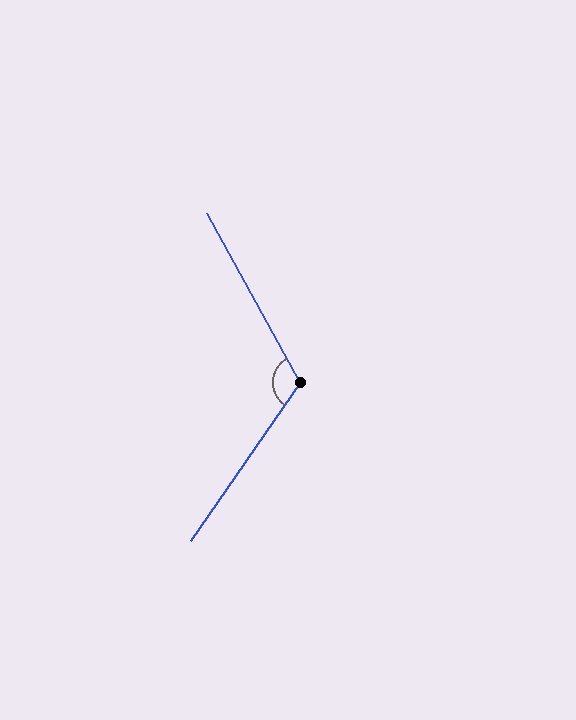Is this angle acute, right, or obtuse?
It is obtuse.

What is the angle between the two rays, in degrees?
Approximately 116 degrees.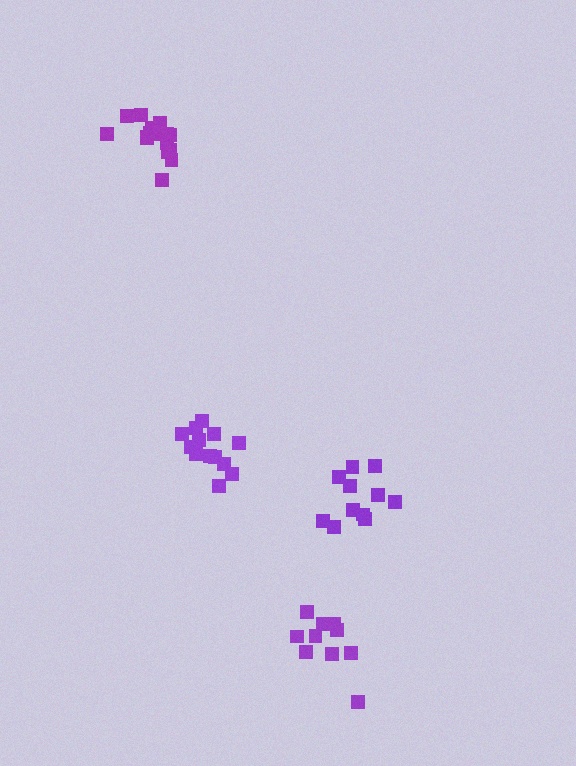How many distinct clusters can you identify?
There are 4 distinct clusters.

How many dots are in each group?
Group 1: 16 dots, Group 2: 10 dots, Group 3: 11 dots, Group 4: 13 dots (50 total).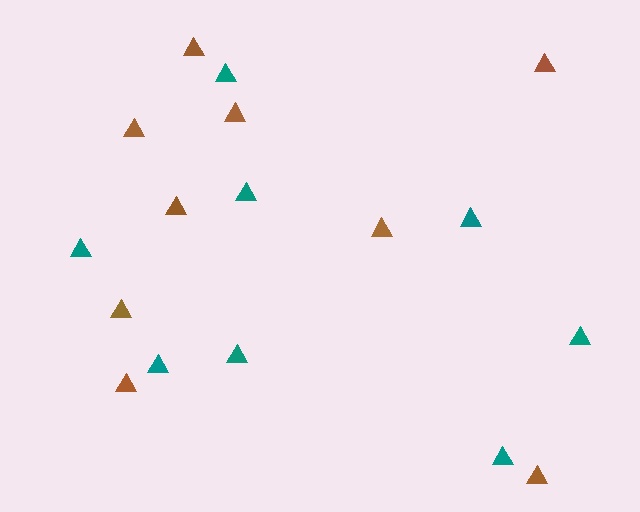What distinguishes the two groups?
There are 2 groups: one group of brown triangles (9) and one group of teal triangles (8).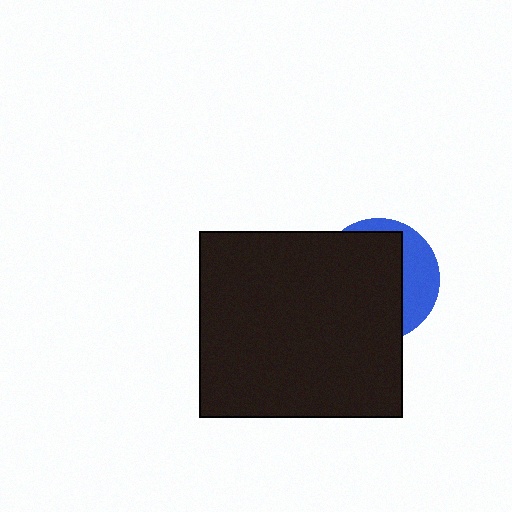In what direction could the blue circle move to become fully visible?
The blue circle could move right. That would shift it out from behind the black rectangle entirely.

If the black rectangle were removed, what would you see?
You would see the complete blue circle.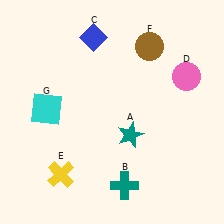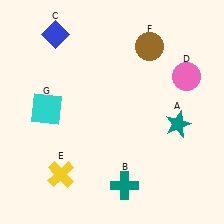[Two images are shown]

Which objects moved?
The objects that moved are: the teal star (A), the blue diamond (C).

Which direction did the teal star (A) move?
The teal star (A) moved right.